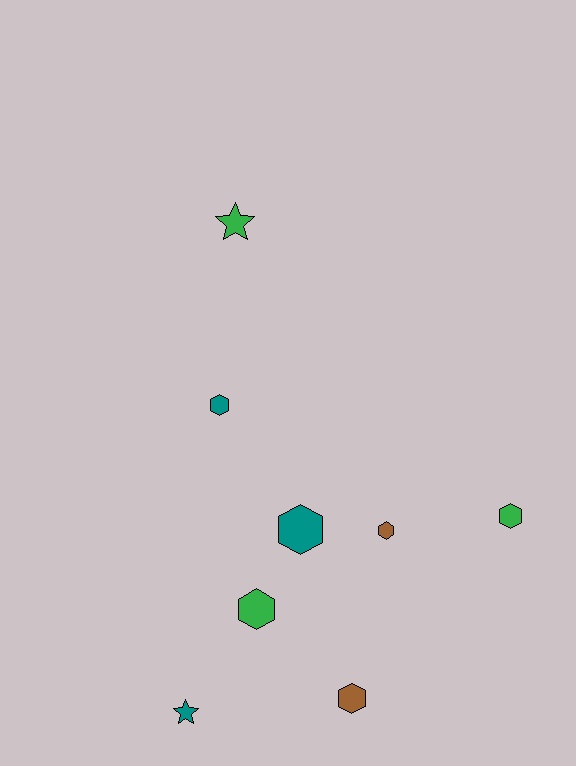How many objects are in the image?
There are 8 objects.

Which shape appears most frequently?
Hexagon, with 6 objects.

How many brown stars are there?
There are no brown stars.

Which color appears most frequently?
Green, with 3 objects.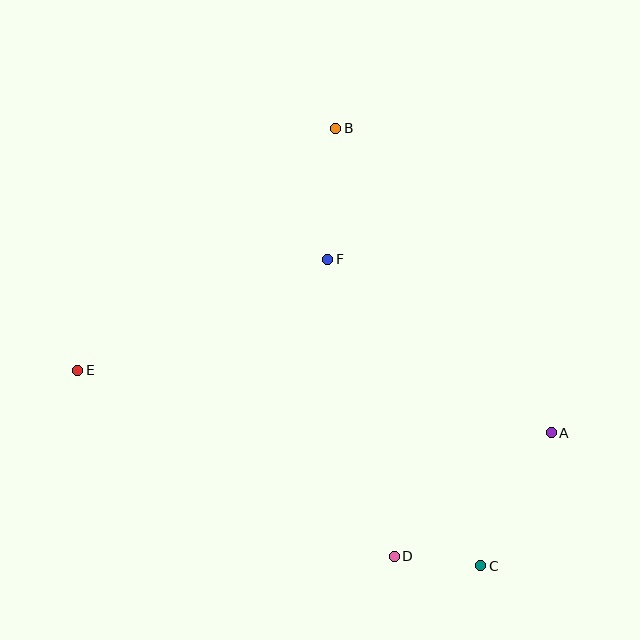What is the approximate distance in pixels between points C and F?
The distance between C and F is approximately 342 pixels.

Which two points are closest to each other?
Points C and D are closest to each other.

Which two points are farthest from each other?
Points A and E are farthest from each other.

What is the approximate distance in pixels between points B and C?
The distance between B and C is approximately 461 pixels.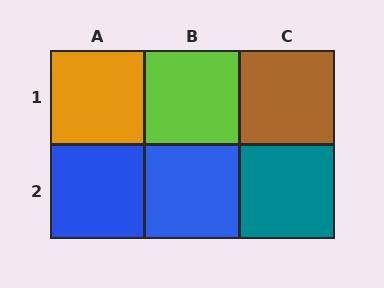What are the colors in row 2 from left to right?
Blue, blue, teal.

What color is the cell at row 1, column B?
Lime.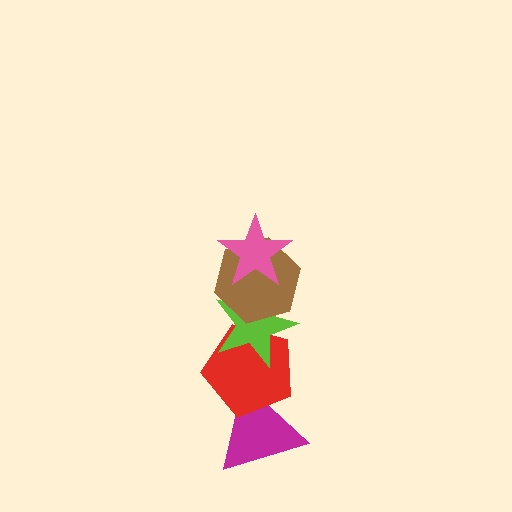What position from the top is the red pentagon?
The red pentagon is 4th from the top.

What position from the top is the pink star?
The pink star is 1st from the top.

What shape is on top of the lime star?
The brown hexagon is on top of the lime star.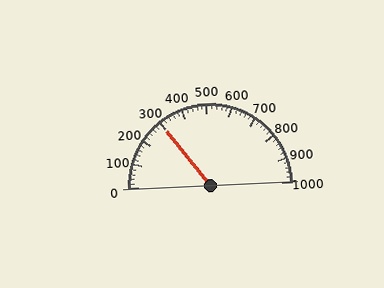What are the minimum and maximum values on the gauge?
The gauge ranges from 0 to 1000.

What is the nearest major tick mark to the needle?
The nearest major tick mark is 300.